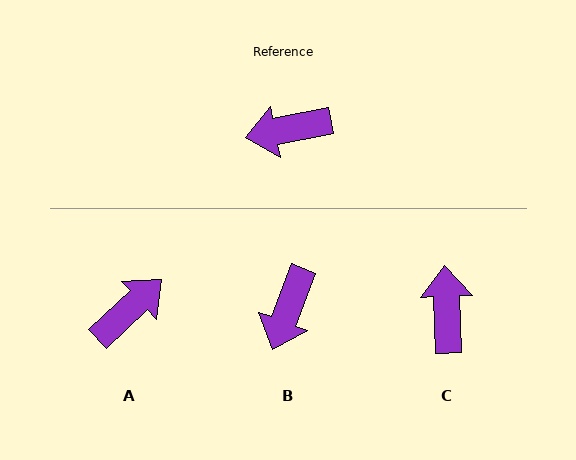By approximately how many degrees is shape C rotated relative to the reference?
Approximately 99 degrees clockwise.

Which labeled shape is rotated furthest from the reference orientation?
A, about 149 degrees away.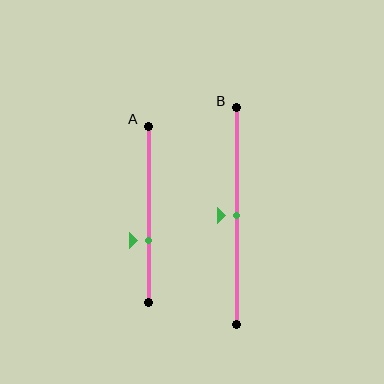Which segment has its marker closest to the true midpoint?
Segment B has its marker closest to the true midpoint.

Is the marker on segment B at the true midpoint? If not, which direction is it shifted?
Yes, the marker on segment B is at the true midpoint.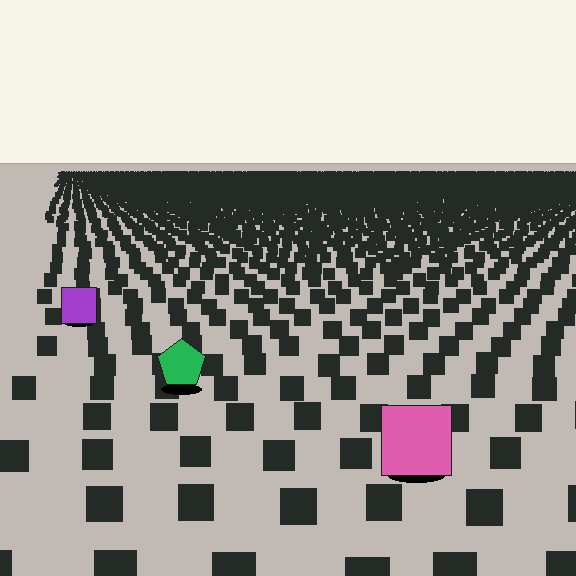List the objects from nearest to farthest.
From nearest to farthest: the pink square, the green pentagon, the purple square.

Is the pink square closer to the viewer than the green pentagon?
Yes. The pink square is closer — you can tell from the texture gradient: the ground texture is coarser near it.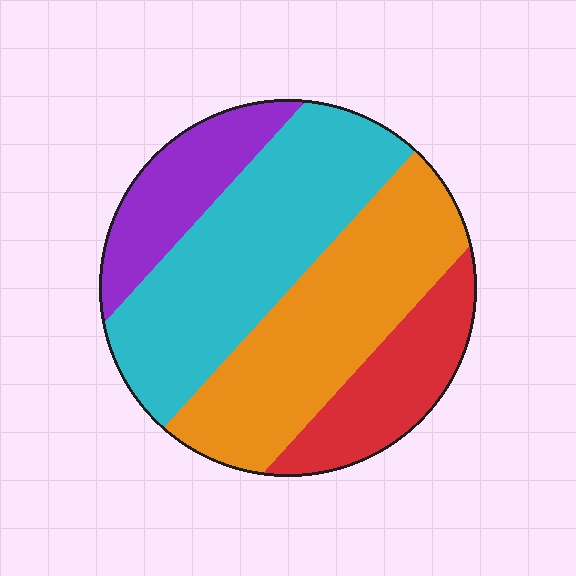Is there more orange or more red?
Orange.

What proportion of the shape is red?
Red covers 16% of the shape.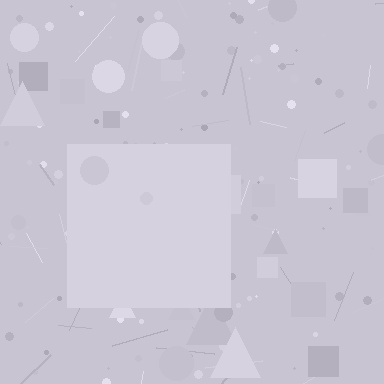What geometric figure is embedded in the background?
A square is embedded in the background.